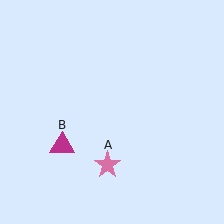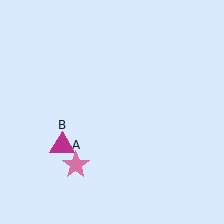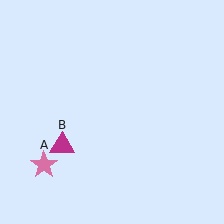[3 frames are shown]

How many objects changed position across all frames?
1 object changed position: pink star (object A).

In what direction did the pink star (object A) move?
The pink star (object A) moved left.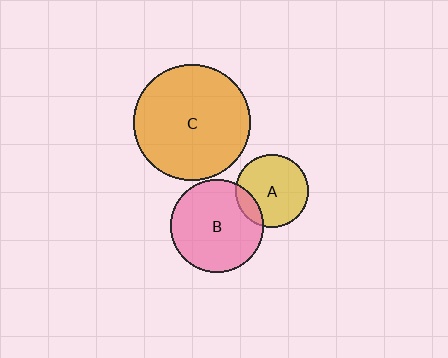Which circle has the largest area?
Circle C (orange).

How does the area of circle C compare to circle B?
Approximately 1.6 times.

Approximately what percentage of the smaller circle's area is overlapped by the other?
Approximately 15%.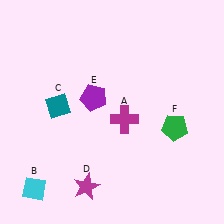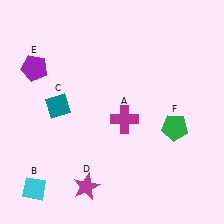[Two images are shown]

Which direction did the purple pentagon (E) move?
The purple pentagon (E) moved left.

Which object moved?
The purple pentagon (E) moved left.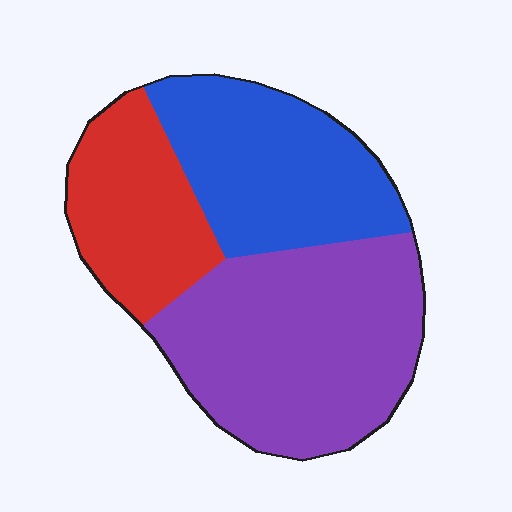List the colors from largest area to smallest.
From largest to smallest: purple, blue, red.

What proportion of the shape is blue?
Blue covers around 30% of the shape.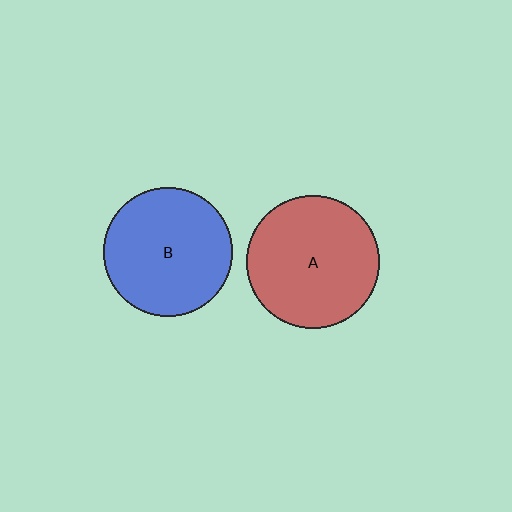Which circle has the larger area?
Circle A (red).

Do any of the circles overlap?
No, none of the circles overlap.